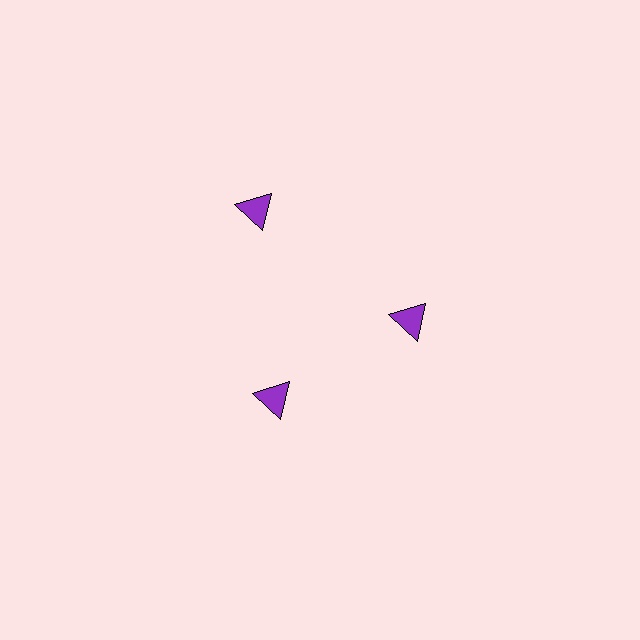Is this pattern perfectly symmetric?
No. The 3 purple triangles are arranged in a ring, but one element near the 11 o'clock position is pushed outward from the center, breaking the 3-fold rotational symmetry.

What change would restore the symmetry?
The symmetry would be restored by moving it inward, back onto the ring so that all 3 triangles sit at equal angles and equal distance from the center.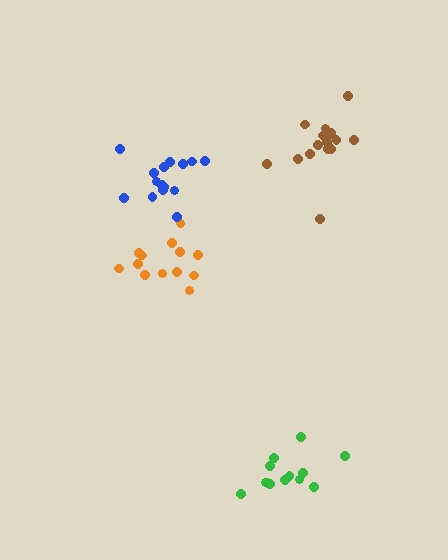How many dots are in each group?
Group 1: 16 dots, Group 2: 13 dots, Group 3: 13 dots, Group 4: 15 dots (57 total).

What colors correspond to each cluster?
The clusters are colored: brown, orange, green, blue.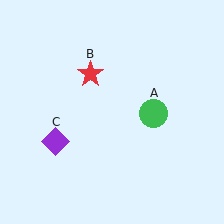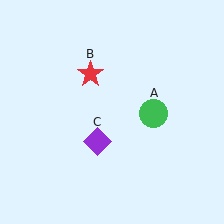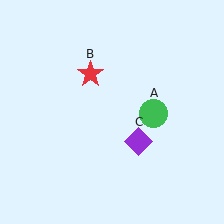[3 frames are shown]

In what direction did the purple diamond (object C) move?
The purple diamond (object C) moved right.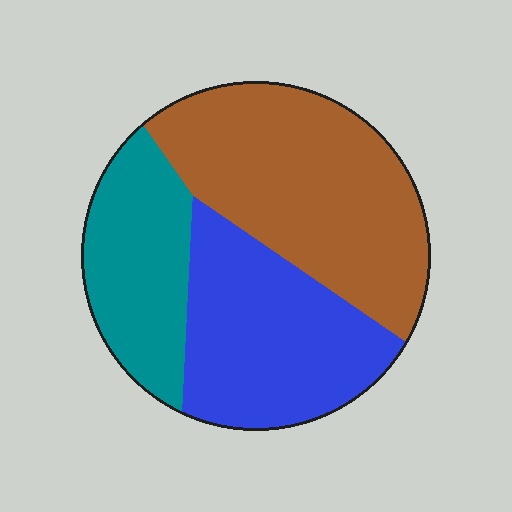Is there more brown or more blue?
Brown.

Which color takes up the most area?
Brown, at roughly 45%.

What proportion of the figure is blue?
Blue takes up about one third (1/3) of the figure.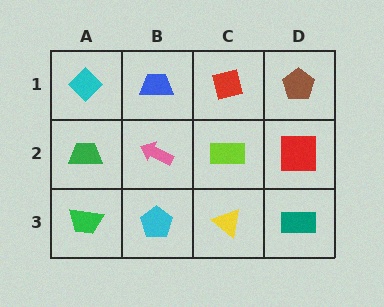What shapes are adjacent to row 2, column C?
A red square (row 1, column C), a yellow triangle (row 3, column C), a pink arrow (row 2, column B), a red square (row 2, column D).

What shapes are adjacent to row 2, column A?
A cyan diamond (row 1, column A), a green trapezoid (row 3, column A), a pink arrow (row 2, column B).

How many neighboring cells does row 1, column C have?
3.